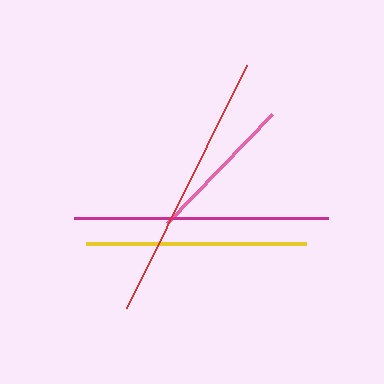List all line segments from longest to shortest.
From longest to shortest: red, magenta, yellow, pink.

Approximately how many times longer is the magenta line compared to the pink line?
The magenta line is approximately 1.7 times the length of the pink line.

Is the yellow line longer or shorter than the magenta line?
The magenta line is longer than the yellow line.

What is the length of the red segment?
The red segment is approximately 272 pixels long.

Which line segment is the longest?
The red line is the longest at approximately 272 pixels.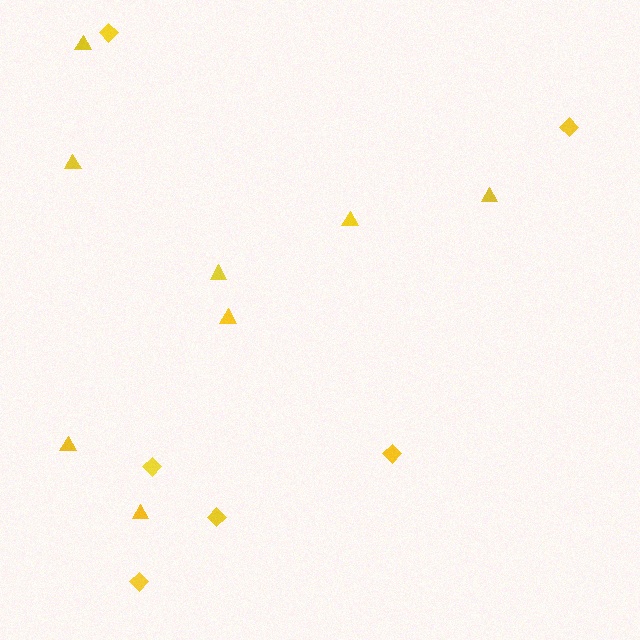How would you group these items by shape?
There are 2 groups: one group of triangles (8) and one group of diamonds (6).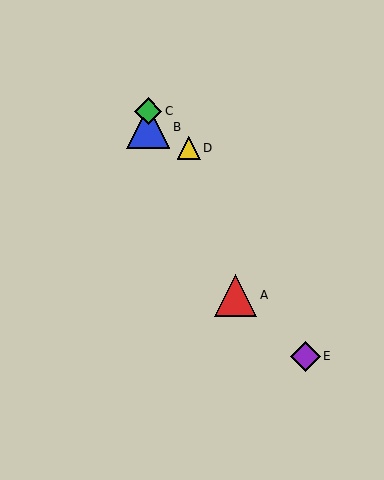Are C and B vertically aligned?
Yes, both are at x≈148.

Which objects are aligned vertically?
Objects B, C are aligned vertically.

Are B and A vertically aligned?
No, B is at x≈148 and A is at x≈236.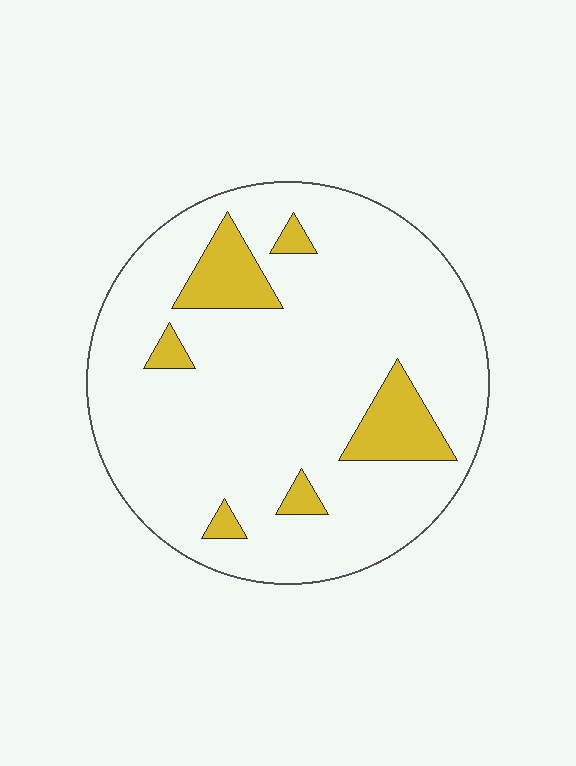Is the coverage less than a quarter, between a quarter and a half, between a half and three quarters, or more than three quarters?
Less than a quarter.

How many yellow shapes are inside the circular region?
6.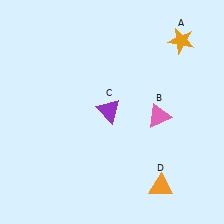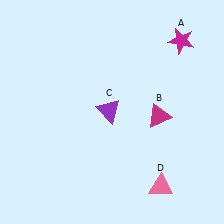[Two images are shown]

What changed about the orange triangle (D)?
In Image 1, D is orange. In Image 2, it changed to pink.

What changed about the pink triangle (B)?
In Image 1, B is pink. In Image 2, it changed to magenta.